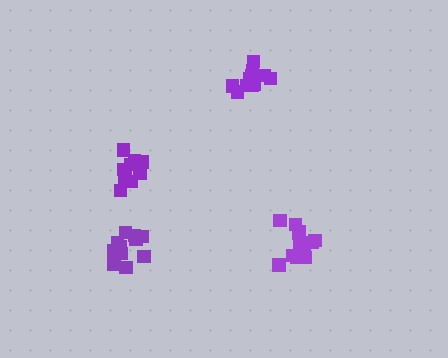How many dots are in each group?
Group 1: 13 dots, Group 2: 12 dots, Group 3: 9 dots, Group 4: 12 dots (46 total).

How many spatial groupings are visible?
There are 4 spatial groupings.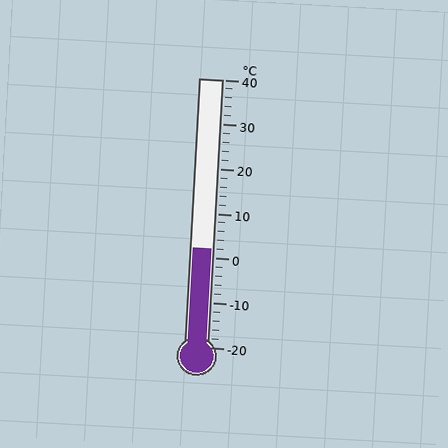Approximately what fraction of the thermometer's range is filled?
The thermometer is filled to approximately 35% of its range.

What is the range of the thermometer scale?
The thermometer scale ranges from -20°C to 40°C.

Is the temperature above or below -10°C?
The temperature is above -10°C.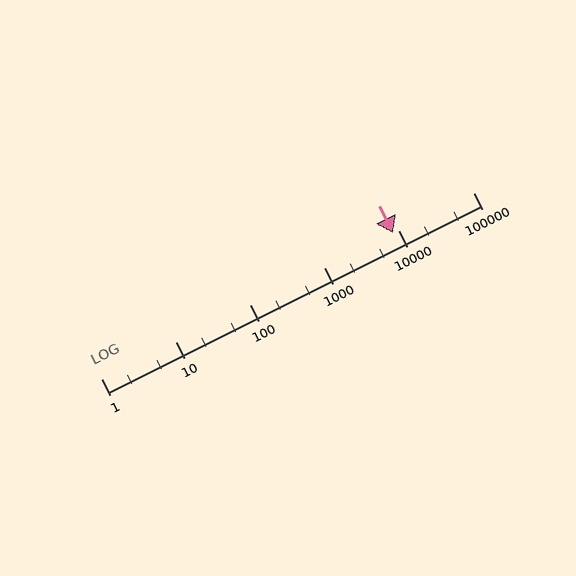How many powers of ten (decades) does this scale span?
The scale spans 5 decades, from 1 to 100000.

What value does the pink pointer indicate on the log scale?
The pointer indicates approximately 8500.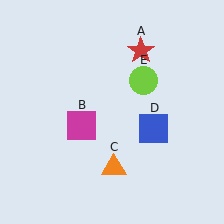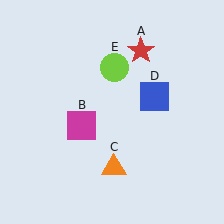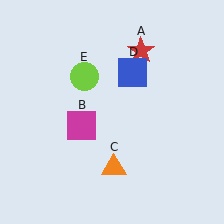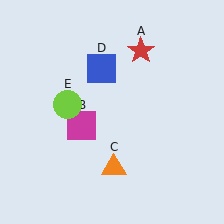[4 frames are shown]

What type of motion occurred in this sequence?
The blue square (object D), lime circle (object E) rotated counterclockwise around the center of the scene.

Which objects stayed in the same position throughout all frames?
Red star (object A) and magenta square (object B) and orange triangle (object C) remained stationary.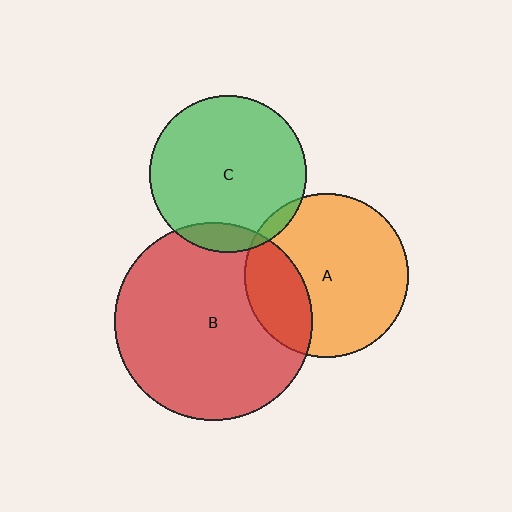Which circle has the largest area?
Circle B (red).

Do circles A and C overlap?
Yes.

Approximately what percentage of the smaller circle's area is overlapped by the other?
Approximately 5%.